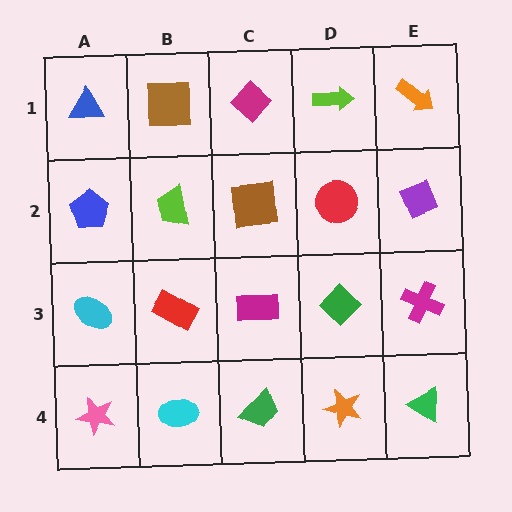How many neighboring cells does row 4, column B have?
3.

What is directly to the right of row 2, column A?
A lime trapezoid.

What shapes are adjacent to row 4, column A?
A cyan ellipse (row 3, column A), a cyan ellipse (row 4, column B).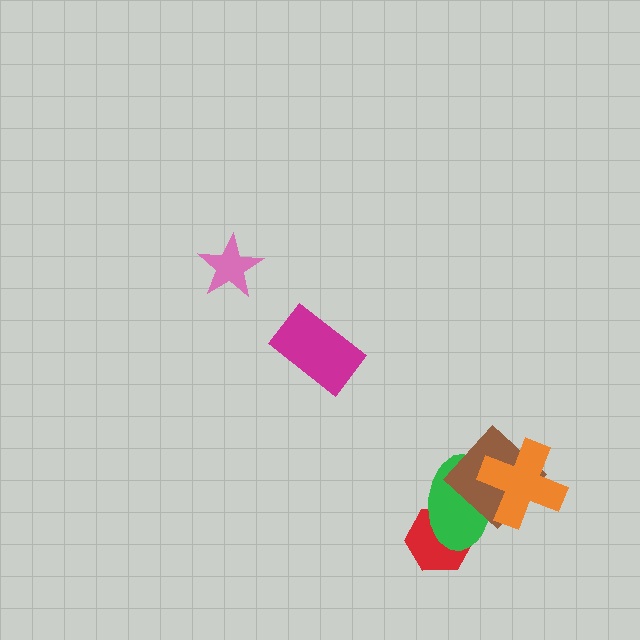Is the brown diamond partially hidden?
Yes, it is partially covered by another shape.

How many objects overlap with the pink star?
0 objects overlap with the pink star.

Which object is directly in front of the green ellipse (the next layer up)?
The brown diamond is directly in front of the green ellipse.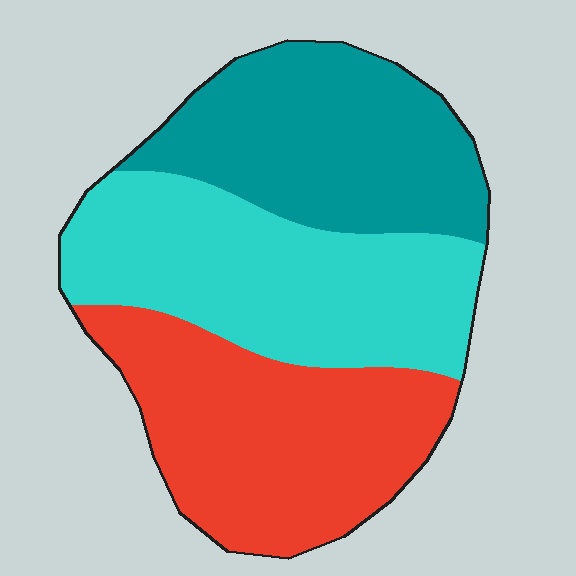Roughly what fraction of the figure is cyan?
Cyan takes up between a third and a half of the figure.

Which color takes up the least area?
Teal, at roughly 30%.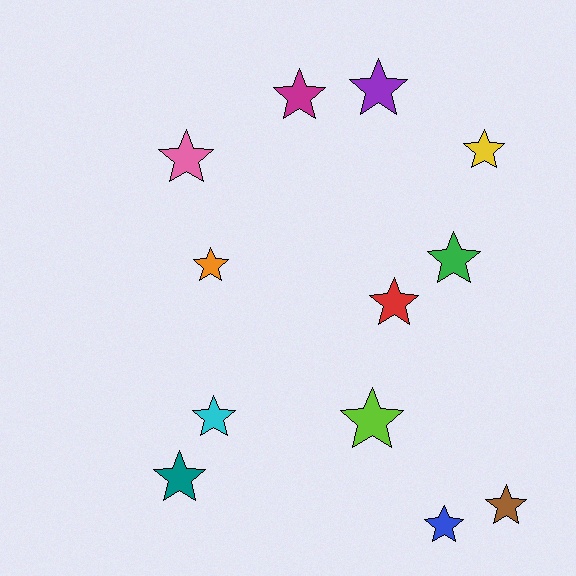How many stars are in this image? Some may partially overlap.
There are 12 stars.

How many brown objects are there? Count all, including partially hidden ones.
There is 1 brown object.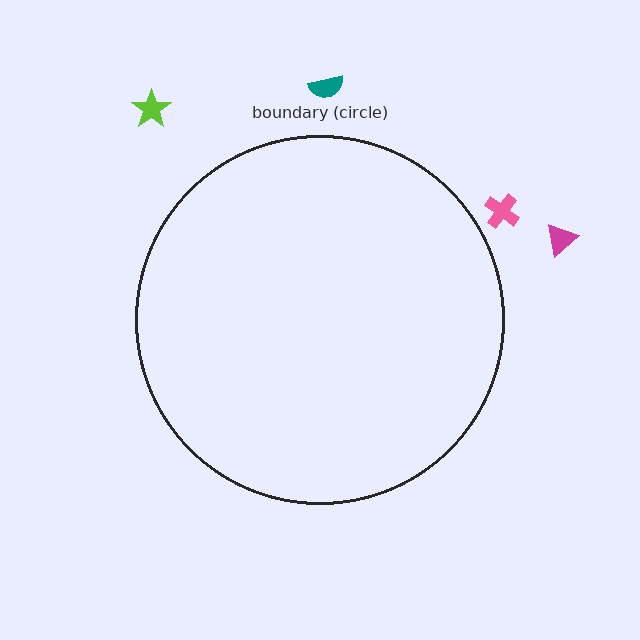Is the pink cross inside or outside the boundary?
Outside.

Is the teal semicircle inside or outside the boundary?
Outside.